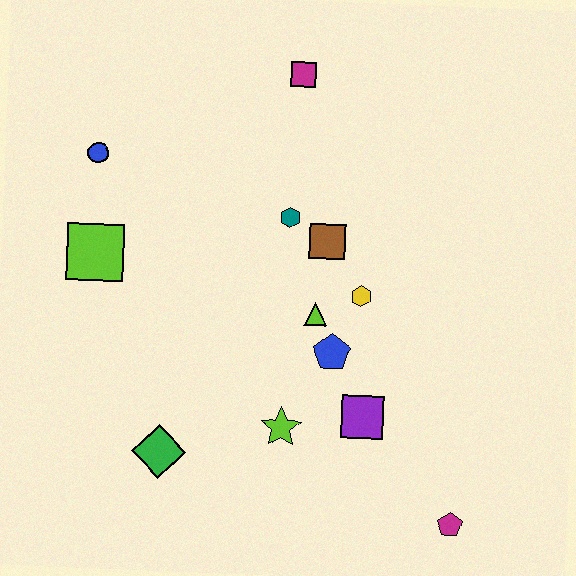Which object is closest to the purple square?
The blue pentagon is closest to the purple square.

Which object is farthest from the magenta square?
The magenta pentagon is farthest from the magenta square.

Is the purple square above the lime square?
No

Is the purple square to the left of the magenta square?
No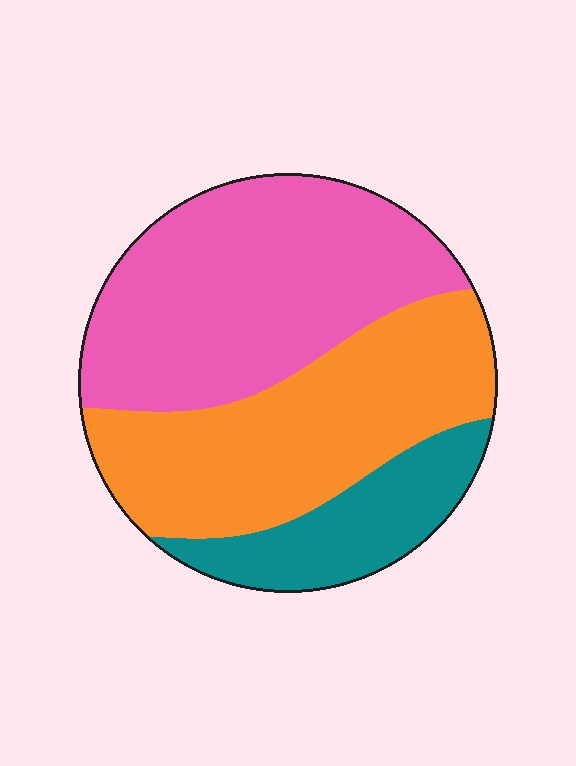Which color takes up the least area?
Teal, at roughly 15%.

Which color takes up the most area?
Pink, at roughly 45%.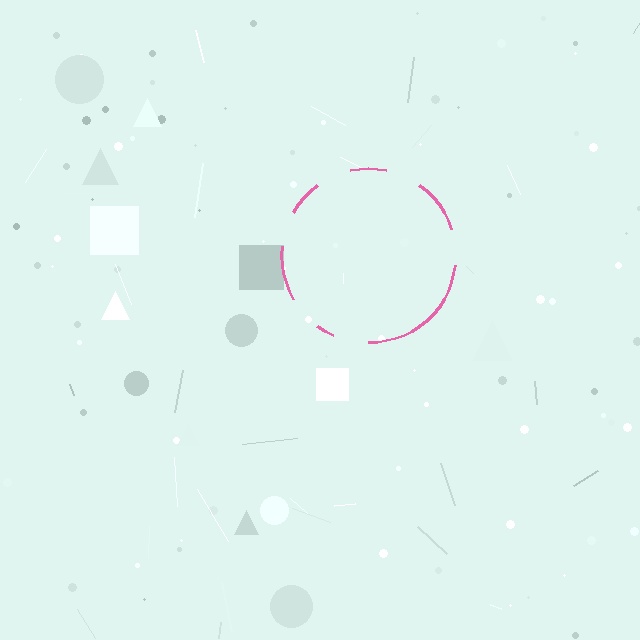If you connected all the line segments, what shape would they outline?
They would outline a circle.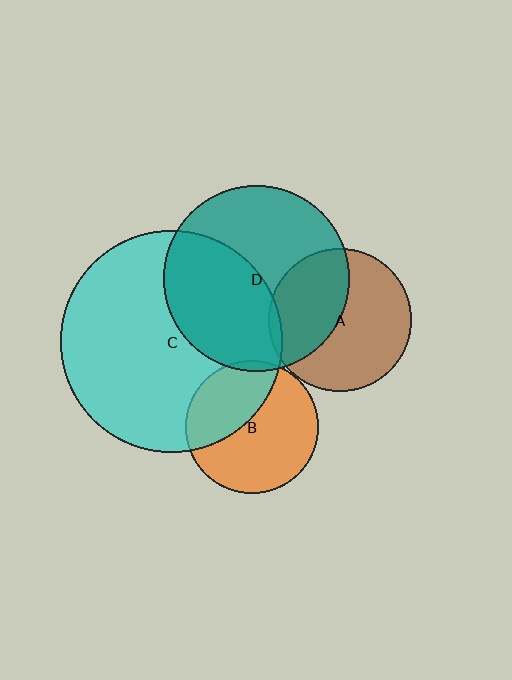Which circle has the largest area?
Circle C (cyan).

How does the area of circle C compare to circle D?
Approximately 1.4 times.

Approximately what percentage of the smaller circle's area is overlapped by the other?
Approximately 5%.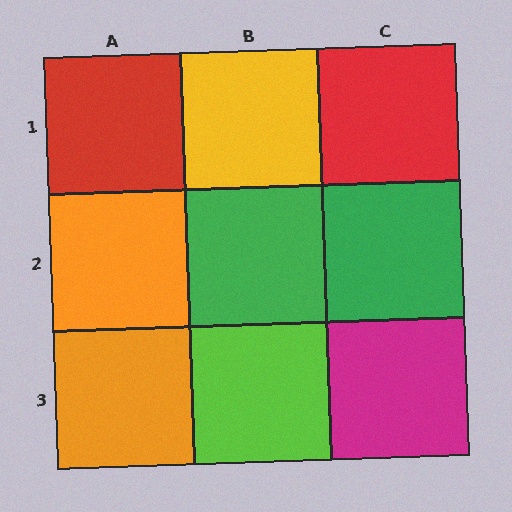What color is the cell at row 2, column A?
Orange.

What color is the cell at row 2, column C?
Green.